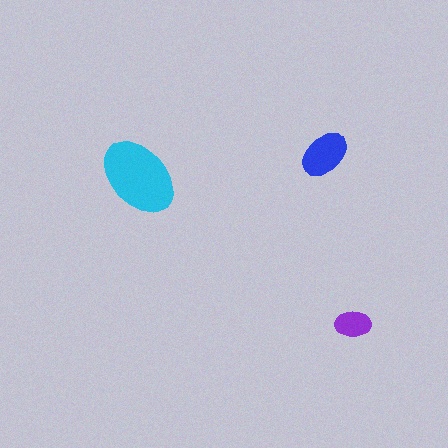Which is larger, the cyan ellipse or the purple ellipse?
The cyan one.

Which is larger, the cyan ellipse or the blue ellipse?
The cyan one.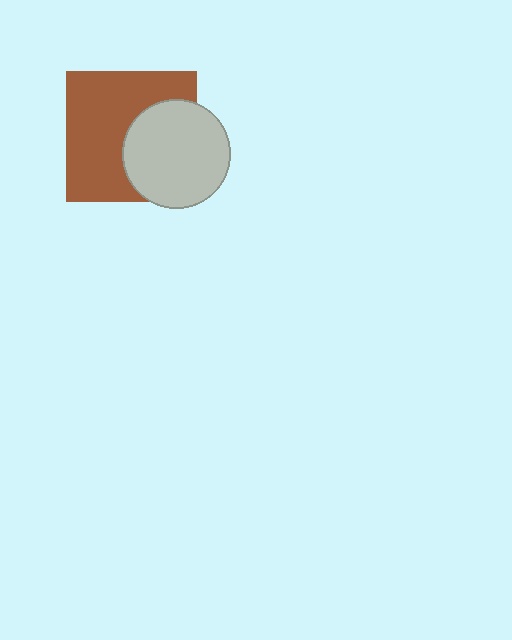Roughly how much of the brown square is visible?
About half of it is visible (roughly 61%).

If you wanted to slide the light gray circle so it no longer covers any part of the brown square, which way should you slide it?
Slide it right — that is the most direct way to separate the two shapes.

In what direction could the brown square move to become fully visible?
The brown square could move left. That would shift it out from behind the light gray circle entirely.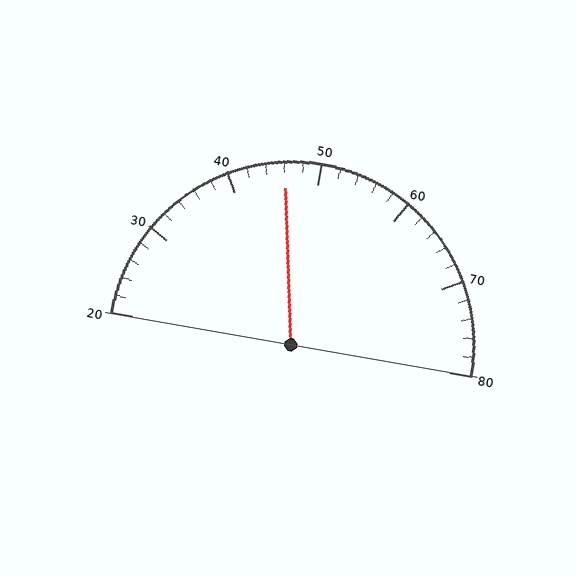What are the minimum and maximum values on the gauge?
The gauge ranges from 20 to 80.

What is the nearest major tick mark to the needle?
The nearest major tick mark is 50.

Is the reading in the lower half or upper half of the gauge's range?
The reading is in the lower half of the range (20 to 80).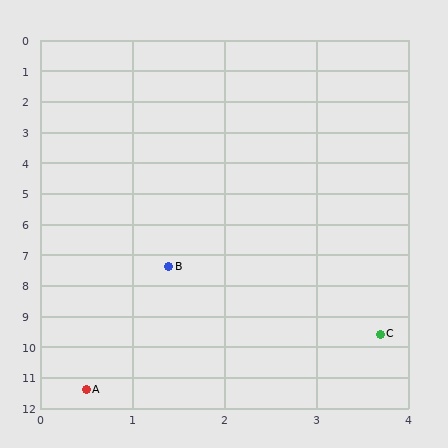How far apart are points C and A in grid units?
Points C and A are about 3.7 grid units apart.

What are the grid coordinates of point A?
Point A is at approximately (0.5, 11.4).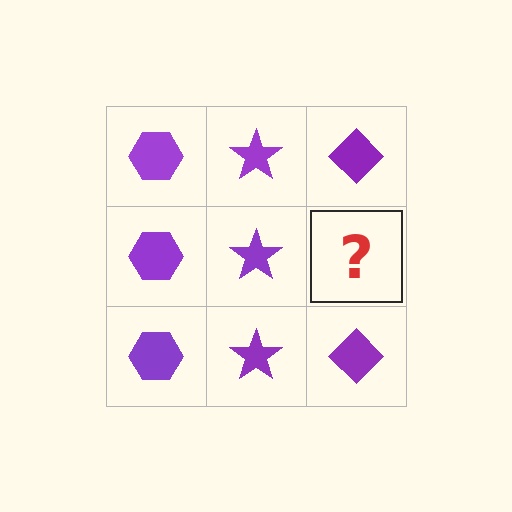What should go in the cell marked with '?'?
The missing cell should contain a purple diamond.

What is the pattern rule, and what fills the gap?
The rule is that each column has a consistent shape. The gap should be filled with a purple diamond.